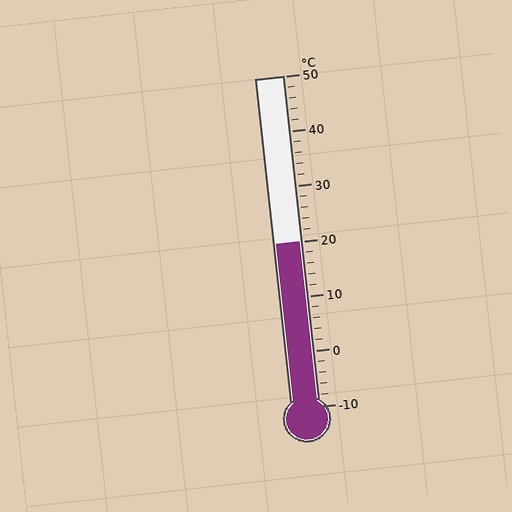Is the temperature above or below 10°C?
The temperature is above 10°C.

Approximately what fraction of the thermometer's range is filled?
The thermometer is filled to approximately 50% of its range.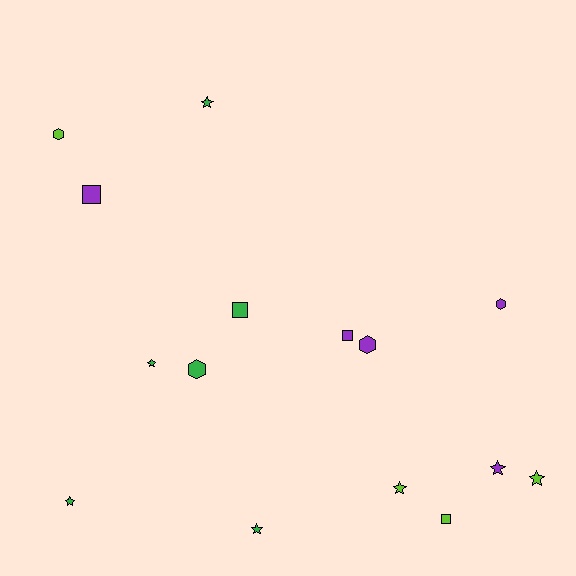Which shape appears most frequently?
Star, with 7 objects.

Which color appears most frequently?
Green, with 6 objects.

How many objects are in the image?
There are 15 objects.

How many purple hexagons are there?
There are 2 purple hexagons.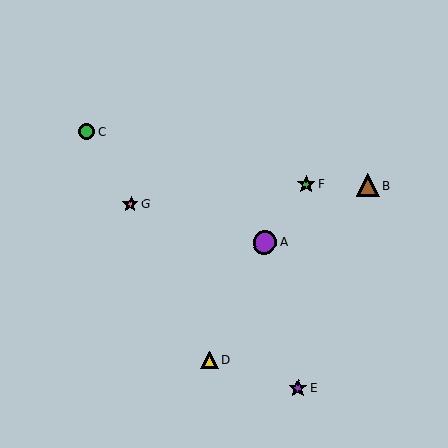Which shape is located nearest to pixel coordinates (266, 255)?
The purple circle (labeled A) at (265, 242) is nearest to that location.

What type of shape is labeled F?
Shape F is a green star.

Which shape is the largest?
The purple circle (labeled A) is the largest.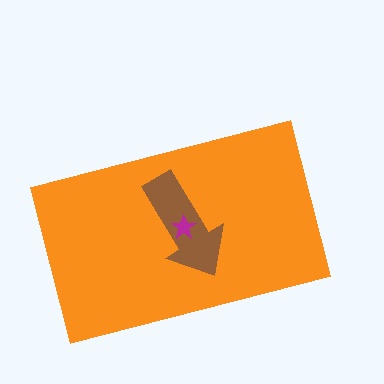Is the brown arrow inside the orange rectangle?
Yes.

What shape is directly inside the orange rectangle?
The brown arrow.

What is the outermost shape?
The orange rectangle.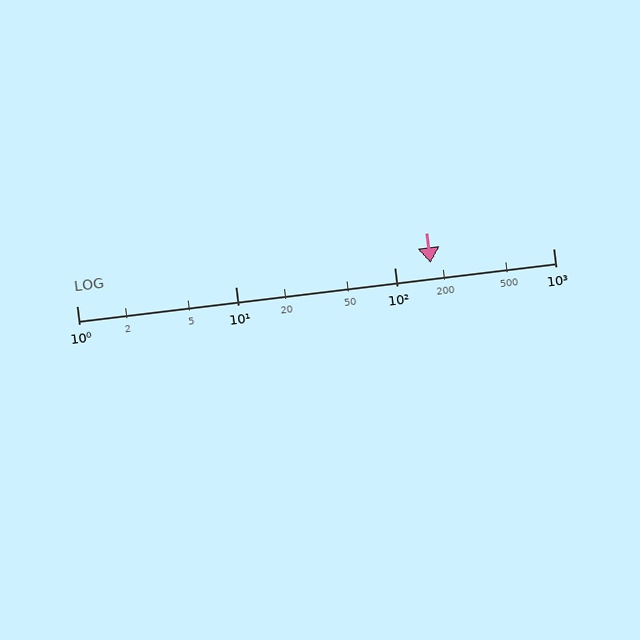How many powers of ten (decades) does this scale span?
The scale spans 3 decades, from 1 to 1000.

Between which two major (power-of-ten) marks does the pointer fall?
The pointer is between 100 and 1000.